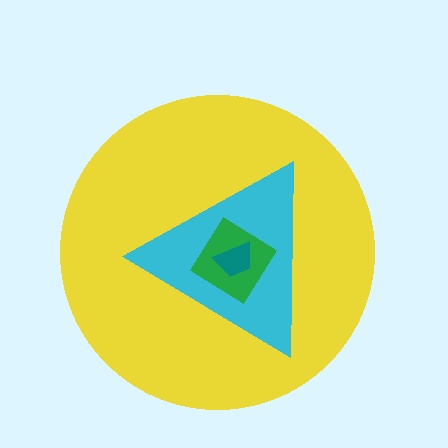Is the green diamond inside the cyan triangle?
Yes.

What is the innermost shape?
The teal trapezoid.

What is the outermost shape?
The yellow circle.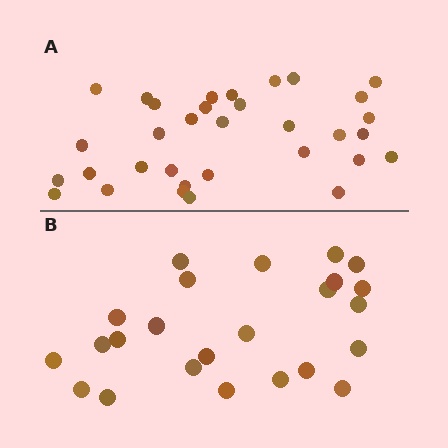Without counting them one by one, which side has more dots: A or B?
Region A (the top region) has more dots.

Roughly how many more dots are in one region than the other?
Region A has roughly 8 or so more dots than region B.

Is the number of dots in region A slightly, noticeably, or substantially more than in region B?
Region A has noticeably more, but not dramatically so. The ratio is roughly 1.4 to 1.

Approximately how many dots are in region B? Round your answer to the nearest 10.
About 20 dots. (The exact count is 24, which rounds to 20.)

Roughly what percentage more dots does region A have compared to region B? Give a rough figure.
About 40% more.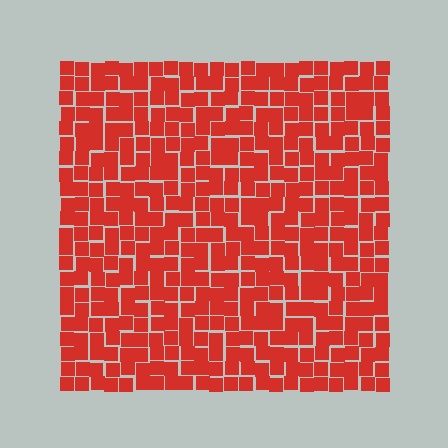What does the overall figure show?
The overall figure shows a square.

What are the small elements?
The small elements are squares.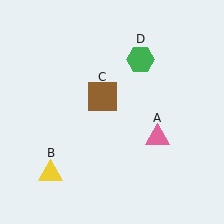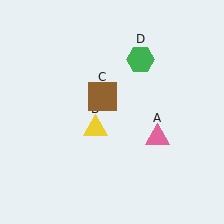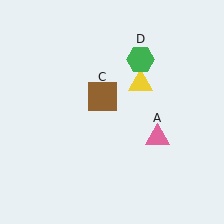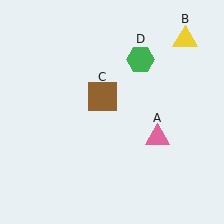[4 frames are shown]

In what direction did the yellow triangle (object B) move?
The yellow triangle (object B) moved up and to the right.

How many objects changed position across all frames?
1 object changed position: yellow triangle (object B).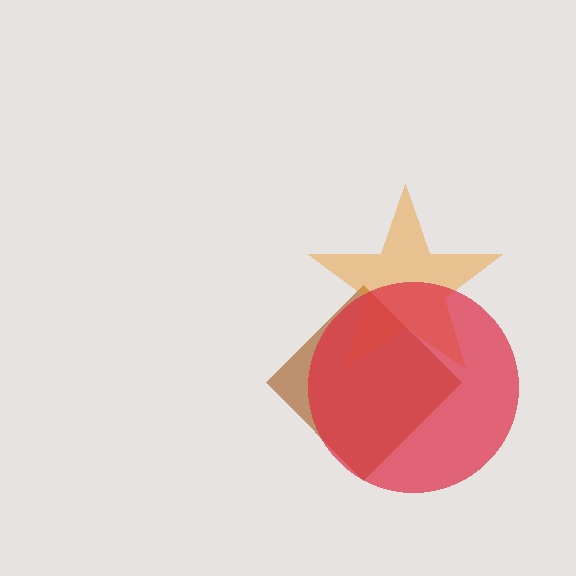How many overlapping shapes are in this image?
There are 3 overlapping shapes in the image.